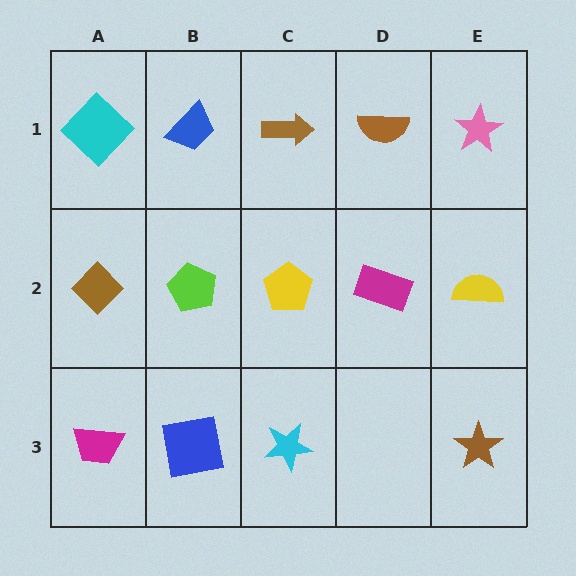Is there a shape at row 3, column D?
No, that cell is empty.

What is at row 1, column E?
A pink star.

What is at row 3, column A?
A magenta trapezoid.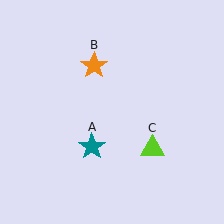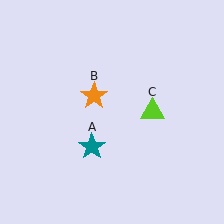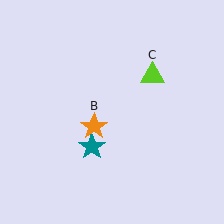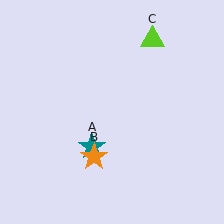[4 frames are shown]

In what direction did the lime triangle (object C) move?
The lime triangle (object C) moved up.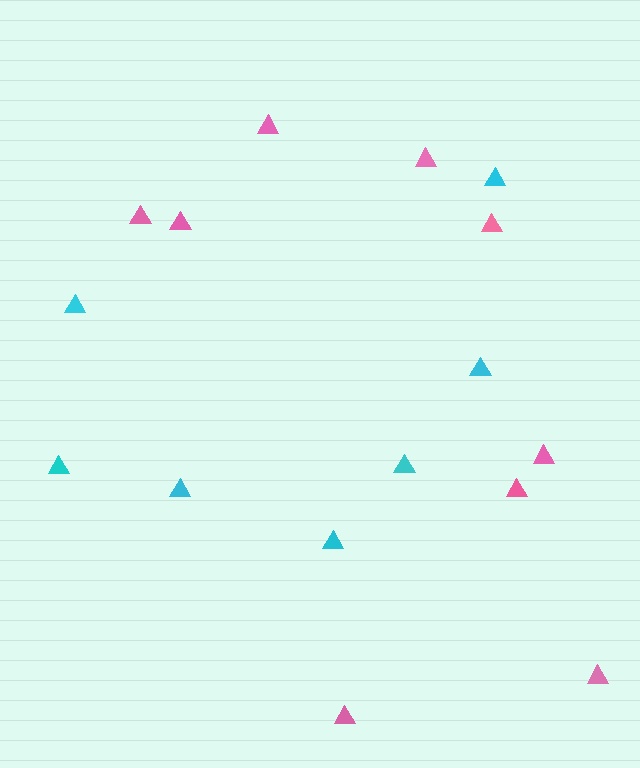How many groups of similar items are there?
There are 2 groups: one group of cyan triangles (7) and one group of pink triangles (9).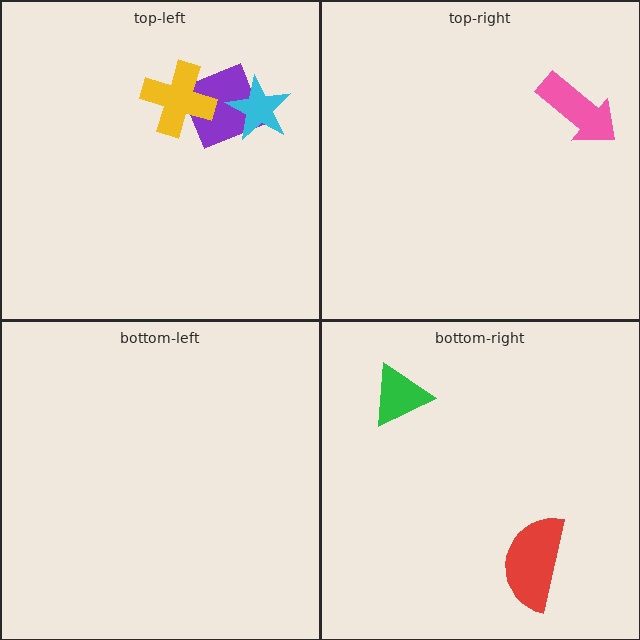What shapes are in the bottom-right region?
The red semicircle, the green triangle.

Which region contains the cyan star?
The top-left region.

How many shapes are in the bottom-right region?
2.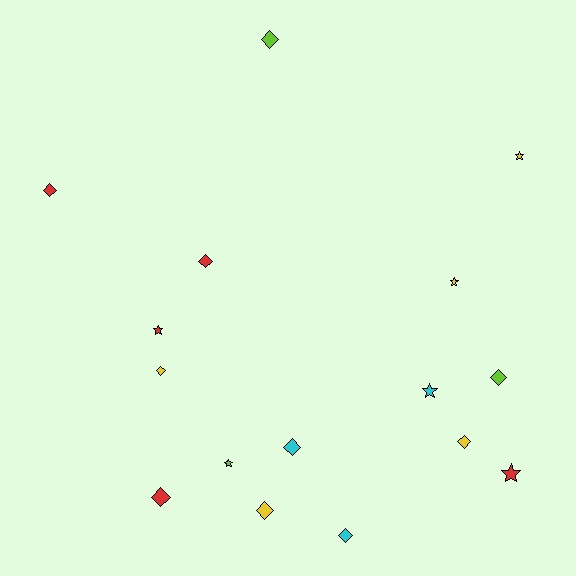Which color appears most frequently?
Yellow, with 5 objects.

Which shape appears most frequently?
Diamond, with 10 objects.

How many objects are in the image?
There are 16 objects.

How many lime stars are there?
There is 1 lime star.